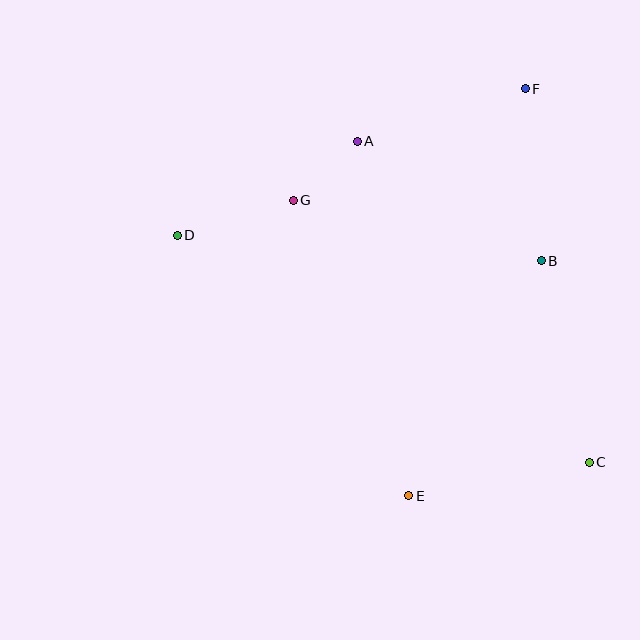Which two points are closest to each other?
Points A and G are closest to each other.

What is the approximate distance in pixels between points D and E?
The distance between D and E is approximately 349 pixels.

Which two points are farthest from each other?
Points C and D are farthest from each other.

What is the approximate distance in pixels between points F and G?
The distance between F and G is approximately 257 pixels.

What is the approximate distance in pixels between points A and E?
The distance between A and E is approximately 358 pixels.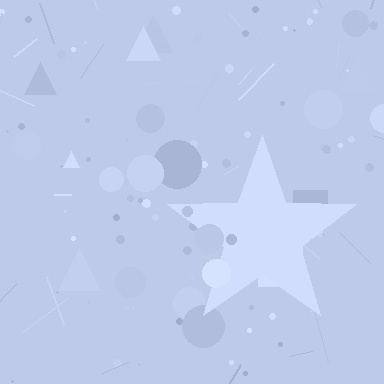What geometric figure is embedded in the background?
A star is embedded in the background.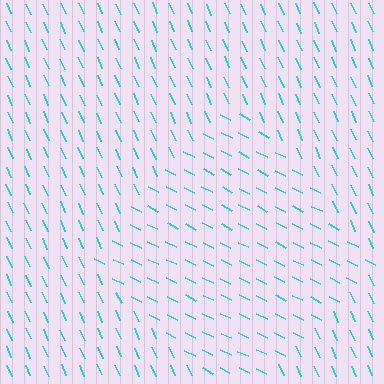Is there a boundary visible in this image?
Yes, there is a texture boundary formed by a change in line orientation.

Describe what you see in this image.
The image is filled with small cyan line segments. A diamond region in the image has lines oriented differently from the surrounding lines, creating a visible texture boundary.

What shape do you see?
I see a diamond.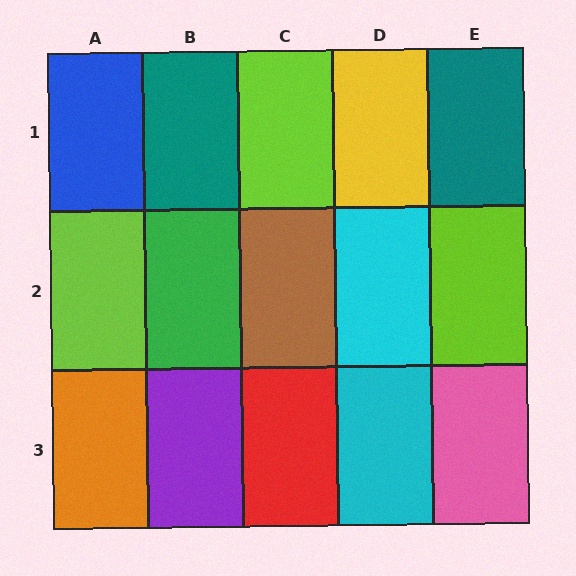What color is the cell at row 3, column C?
Red.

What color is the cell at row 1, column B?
Teal.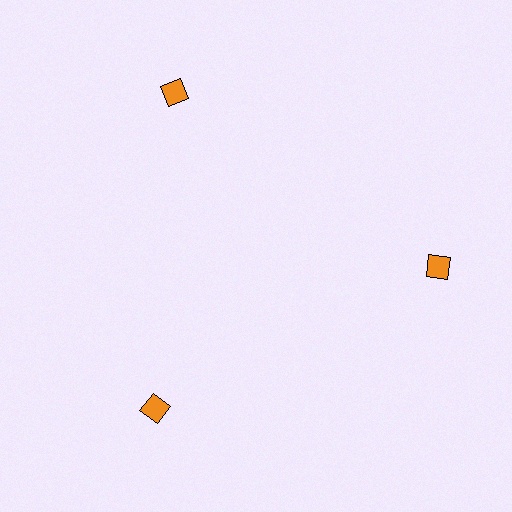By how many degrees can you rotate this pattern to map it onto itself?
The pattern maps onto itself every 120 degrees of rotation.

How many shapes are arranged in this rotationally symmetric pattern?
There are 3 shapes, arranged in 3 groups of 1.